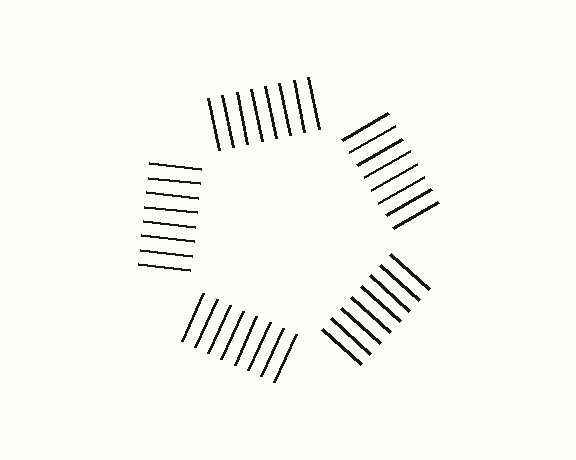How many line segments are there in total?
40 — 8 along each of the 5 edges.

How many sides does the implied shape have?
5 sides — the line-ends trace a pentagon.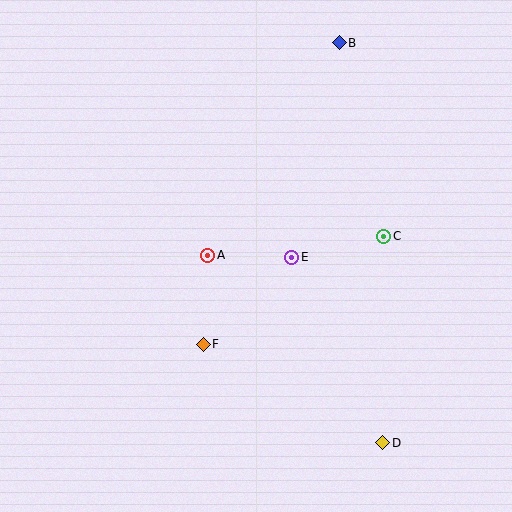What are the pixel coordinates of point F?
Point F is at (203, 344).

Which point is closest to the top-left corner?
Point A is closest to the top-left corner.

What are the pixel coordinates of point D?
Point D is at (383, 443).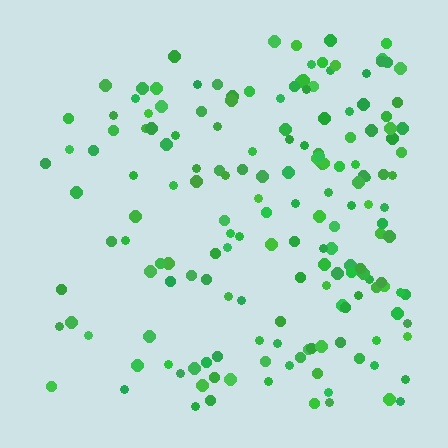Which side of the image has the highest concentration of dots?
The right.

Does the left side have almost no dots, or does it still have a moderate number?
Still a moderate number, just noticeably fewer than the right.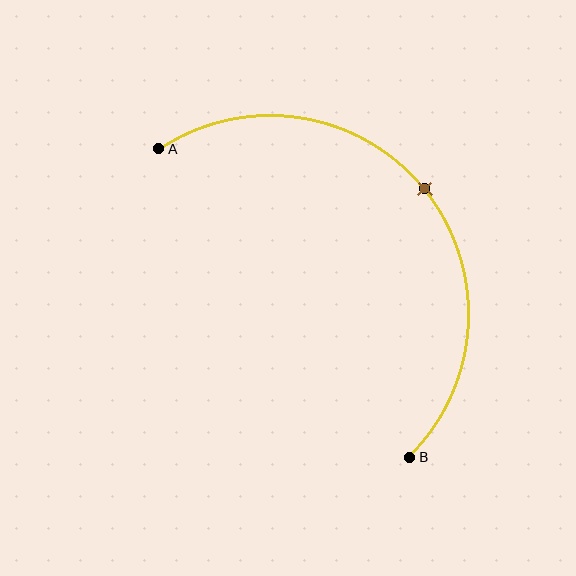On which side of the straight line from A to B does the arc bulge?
The arc bulges above and to the right of the straight line connecting A and B.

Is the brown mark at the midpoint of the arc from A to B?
Yes. The brown mark lies on the arc at equal arc-length from both A and B — it is the arc midpoint.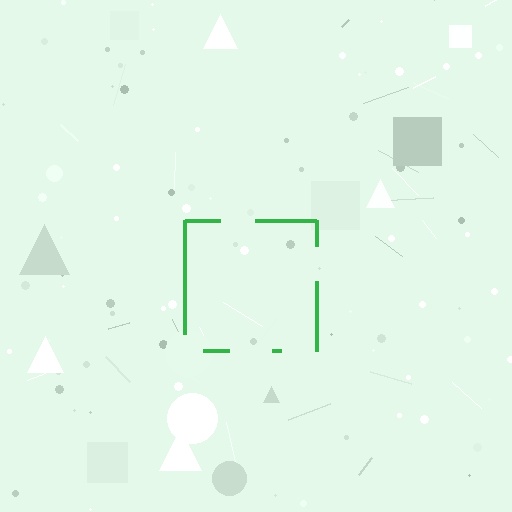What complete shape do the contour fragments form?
The contour fragments form a square.